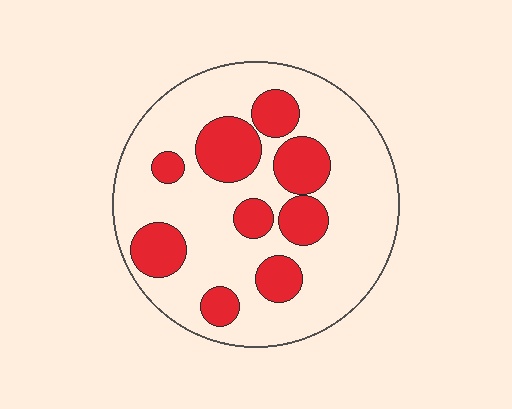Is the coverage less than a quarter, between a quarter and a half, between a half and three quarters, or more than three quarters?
Between a quarter and a half.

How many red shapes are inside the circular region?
9.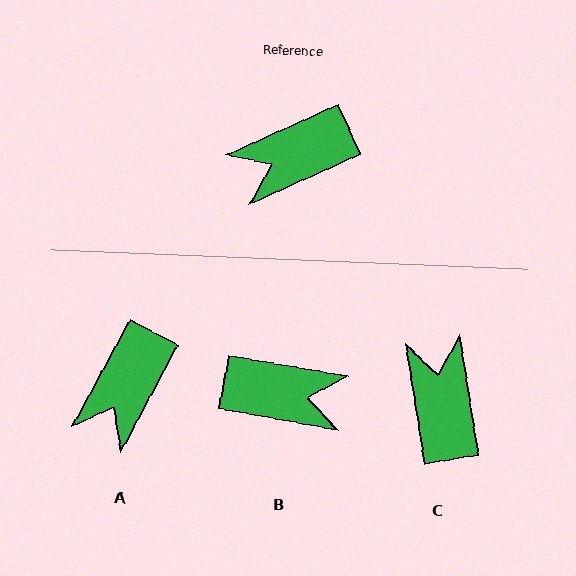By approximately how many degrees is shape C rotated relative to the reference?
Approximately 105 degrees clockwise.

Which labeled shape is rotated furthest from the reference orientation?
B, about 146 degrees away.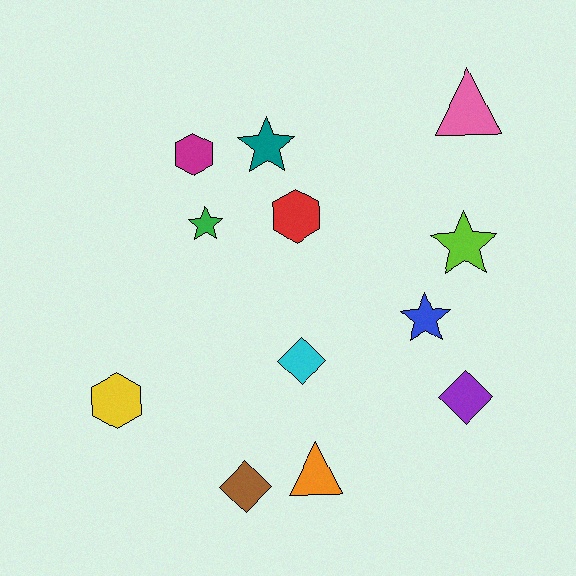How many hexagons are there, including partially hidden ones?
There are 3 hexagons.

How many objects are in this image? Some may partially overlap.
There are 12 objects.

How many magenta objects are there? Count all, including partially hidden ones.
There is 1 magenta object.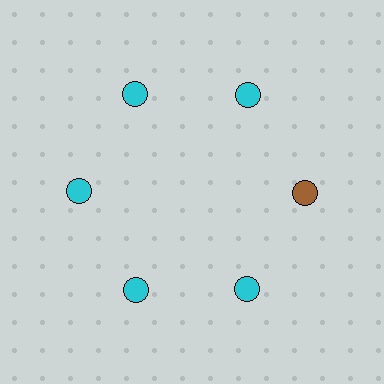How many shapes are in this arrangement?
There are 6 shapes arranged in a ring pattern.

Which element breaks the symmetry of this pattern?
The brown circle at roughly the 3 o'clock position breaks the symmetry. All other shapes are cyan circles.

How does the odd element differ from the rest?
It has a different color: brown instead of cyan.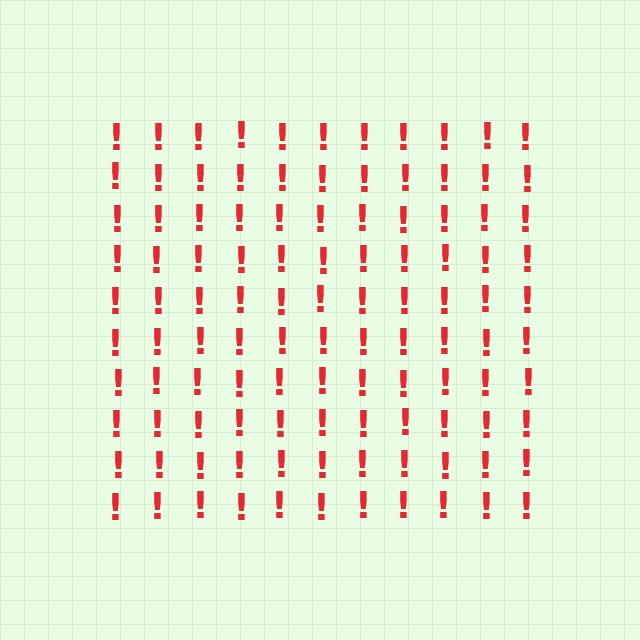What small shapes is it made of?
It is made of small exclamation marks.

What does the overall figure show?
The overall figure shows a square.